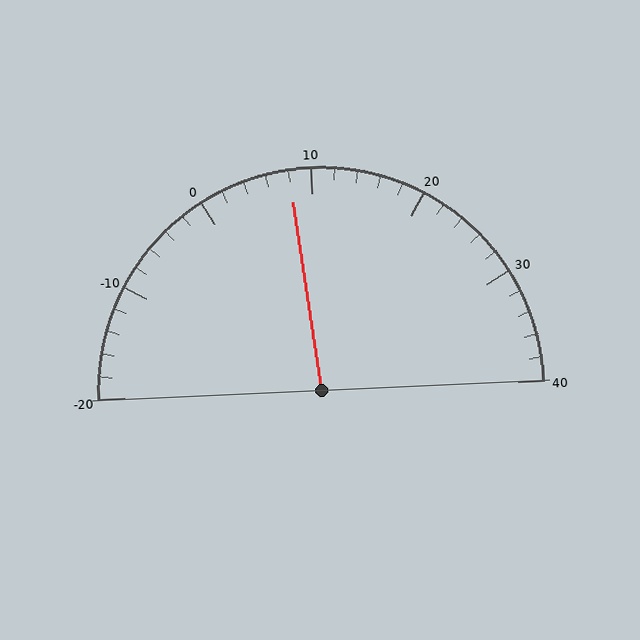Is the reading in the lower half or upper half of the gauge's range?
The reading is in the lower half of the range (-20 to 40).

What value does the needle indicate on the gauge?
The needle indicates approximately 8.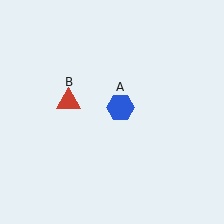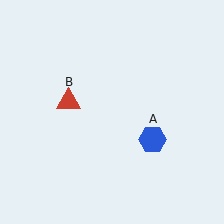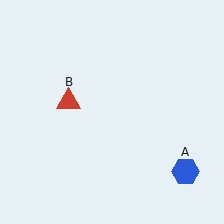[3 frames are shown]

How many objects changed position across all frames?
1 object changed position: blue hexagon (object A).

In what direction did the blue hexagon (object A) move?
The blue hexagon (object A) moved down and to the right.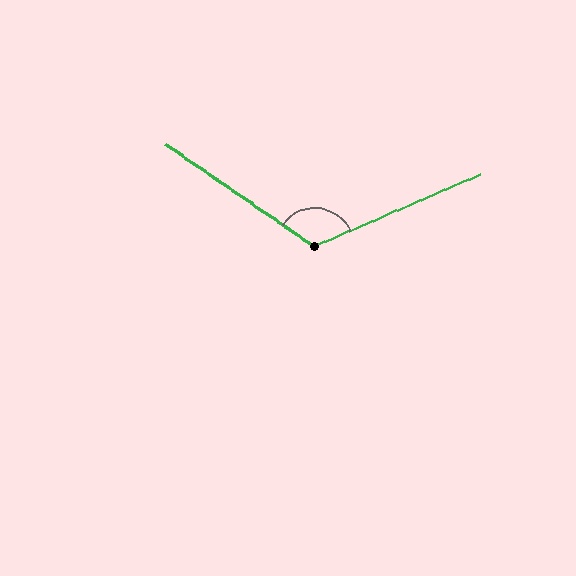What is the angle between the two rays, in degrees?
Approximately 122 degrees.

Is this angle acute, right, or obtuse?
It is obtuse.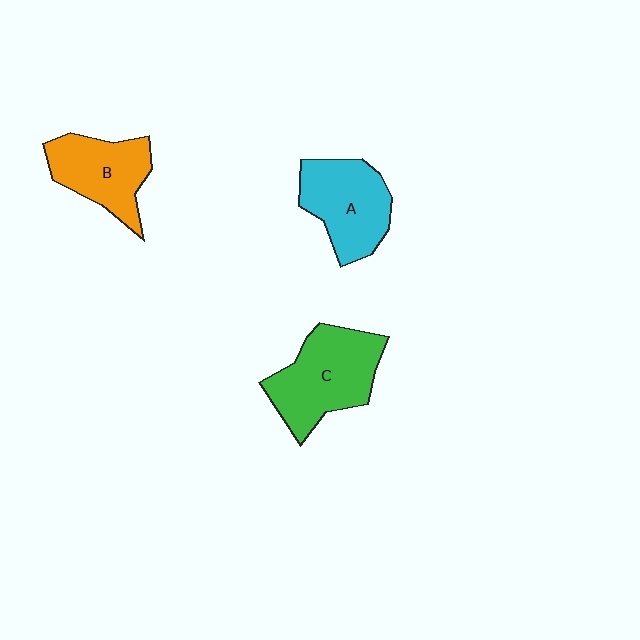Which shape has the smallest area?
Shape B (orange).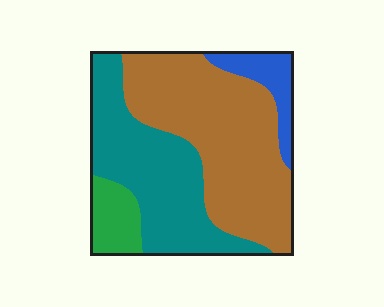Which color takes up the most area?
Brown, at roughly 45%.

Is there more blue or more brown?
Brown.